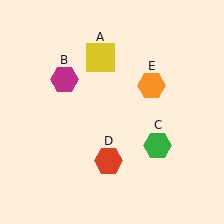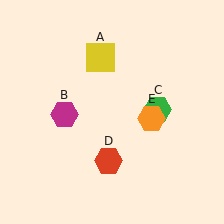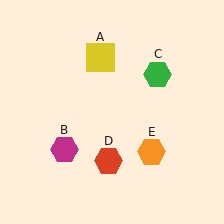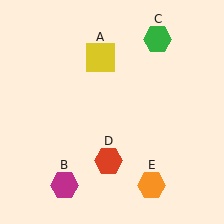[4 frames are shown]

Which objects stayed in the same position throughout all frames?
Yellow square (object A) and red hexagon (object D) remained stationary.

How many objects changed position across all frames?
3 objects changed position: magenta hexagon (object B), green hexagon (object C), orange hexagon (object E).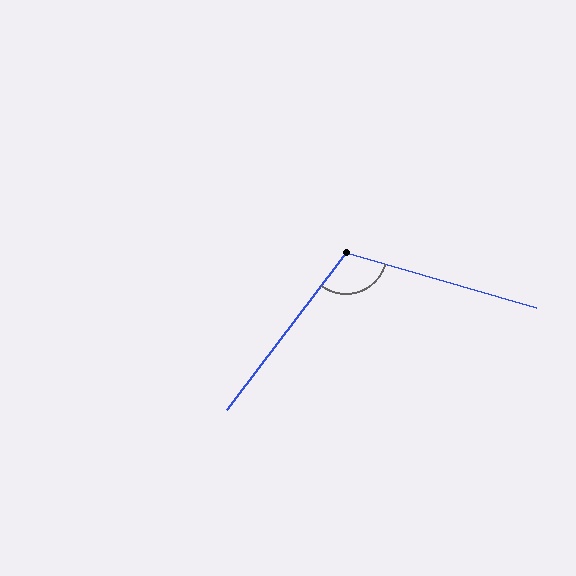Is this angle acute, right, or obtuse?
It is obtuse.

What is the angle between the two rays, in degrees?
Approximately 111 degrees.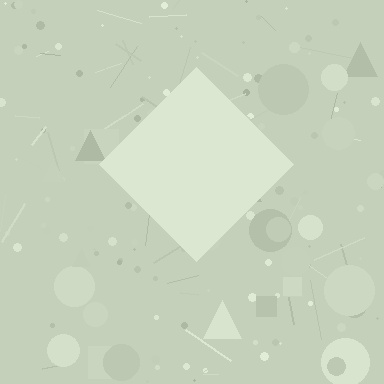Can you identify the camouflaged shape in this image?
The camouflaged shape is a diamond.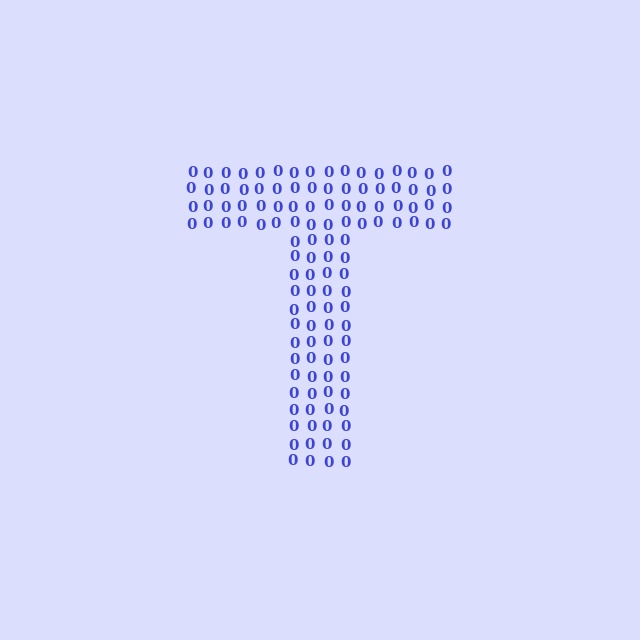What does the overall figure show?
The overall figure shows the letter T.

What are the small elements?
The small elements are digit 0's.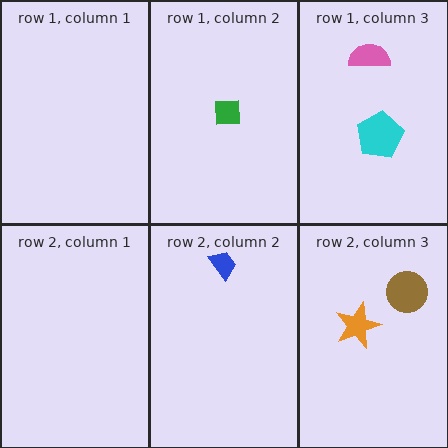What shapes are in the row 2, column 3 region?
The brown circle, the orange star.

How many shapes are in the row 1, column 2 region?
1.